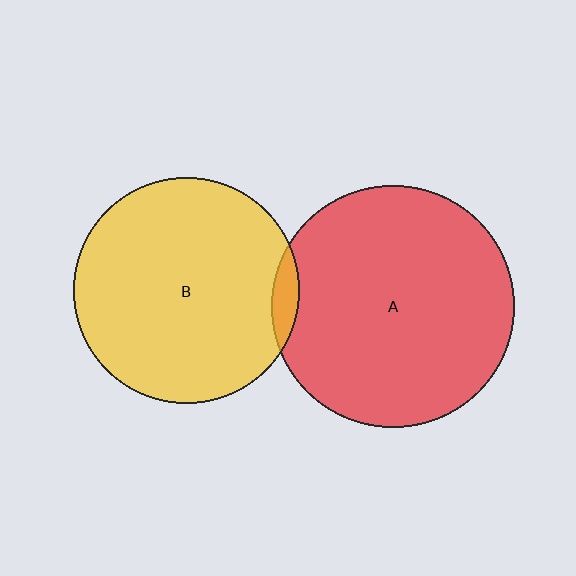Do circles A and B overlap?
Yes.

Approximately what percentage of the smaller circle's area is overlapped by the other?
Approximately 5%.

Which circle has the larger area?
Circle A (red).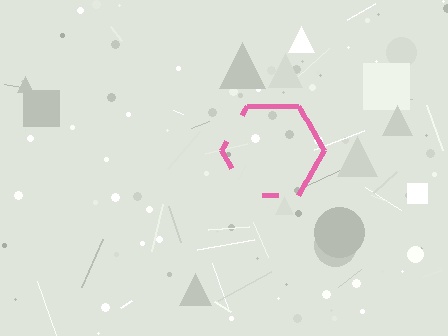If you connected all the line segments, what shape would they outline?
They would outline a hexagon.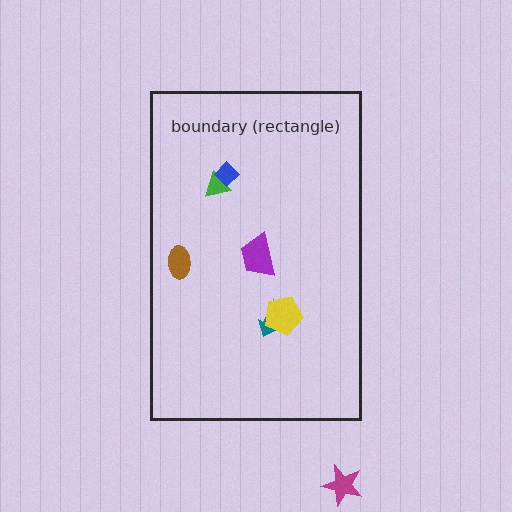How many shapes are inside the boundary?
6 inside, 1 outside.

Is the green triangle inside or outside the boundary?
Inside.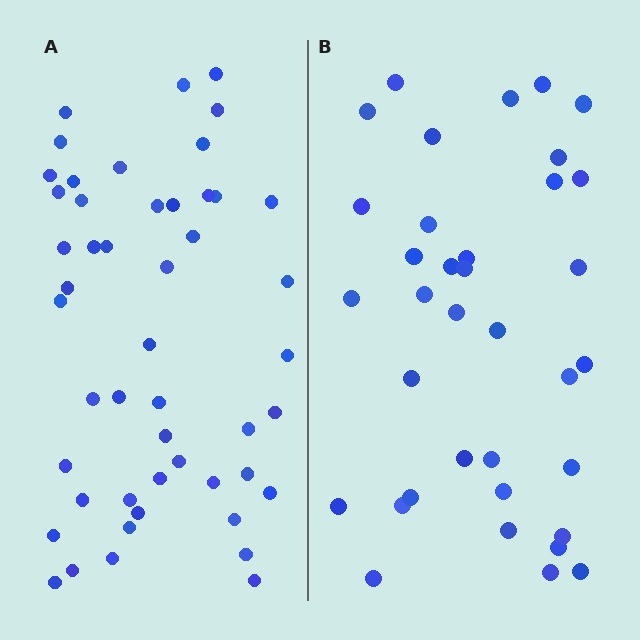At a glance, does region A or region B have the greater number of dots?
Region A (the left region) has more dots.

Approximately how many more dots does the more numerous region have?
Region A has approximately 15 more dots than region B.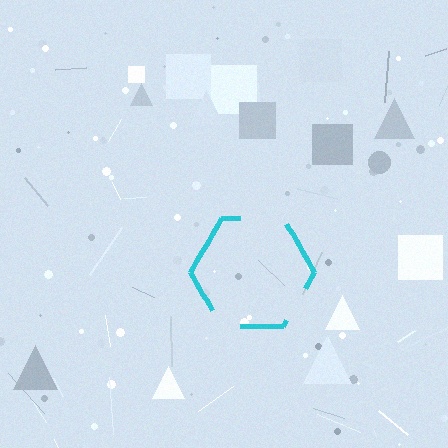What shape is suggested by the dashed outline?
The dashed outline suggests a hexagon.